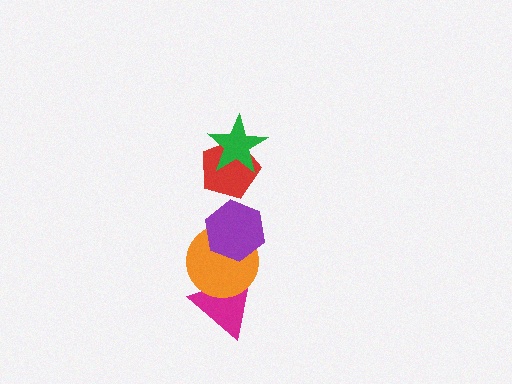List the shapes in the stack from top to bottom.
From top to bottom: the green star, the red pentagon, the purple hexagon, the orange circle, the magenta triangle.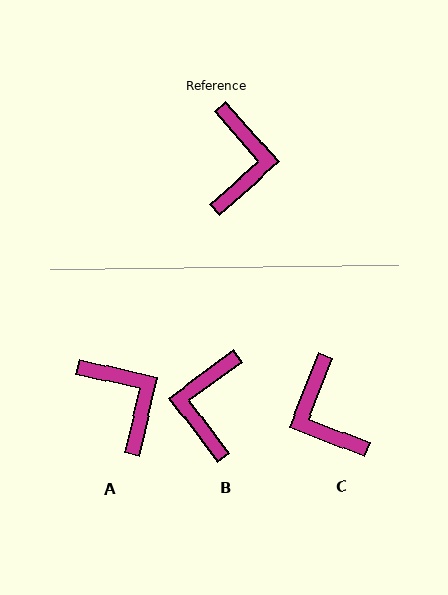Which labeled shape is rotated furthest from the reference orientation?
B, about 175 degrees away.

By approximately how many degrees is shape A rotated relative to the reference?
Approximately 35 degrees counter-clockwise.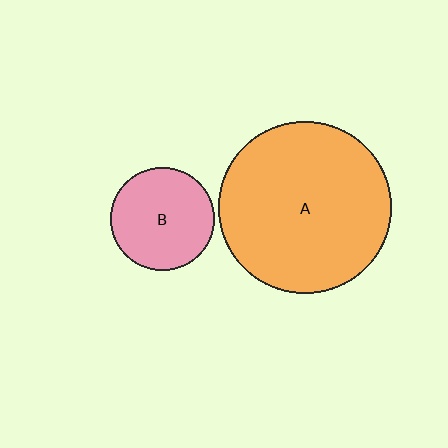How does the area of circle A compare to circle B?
Approximately 2.8 times.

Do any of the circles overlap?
No, none of the circles overlap.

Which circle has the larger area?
Circle A (orange).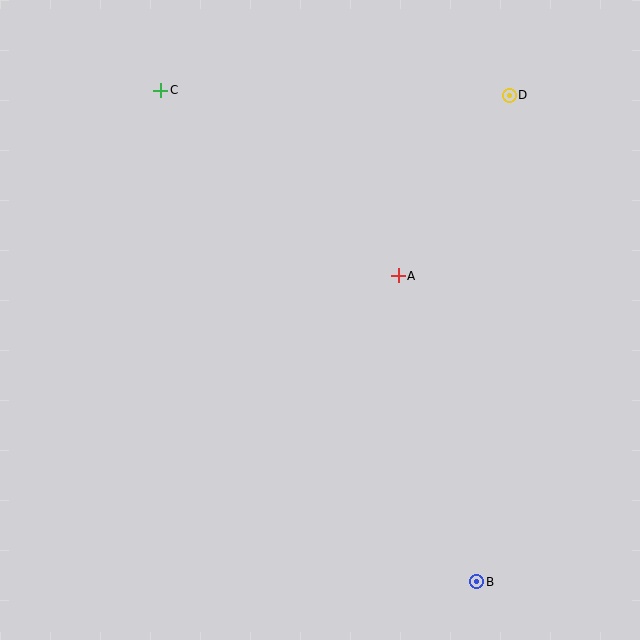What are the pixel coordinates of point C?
Point C is at (161, 90).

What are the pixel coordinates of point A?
Point A is at (398, 276).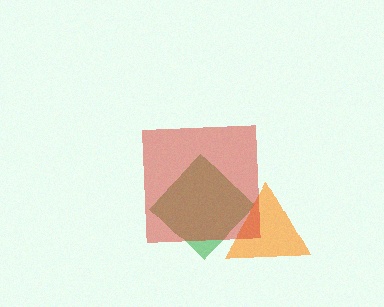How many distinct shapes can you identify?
There are 3 distinct shapes: a green diamond, an orange triangle, a red square.